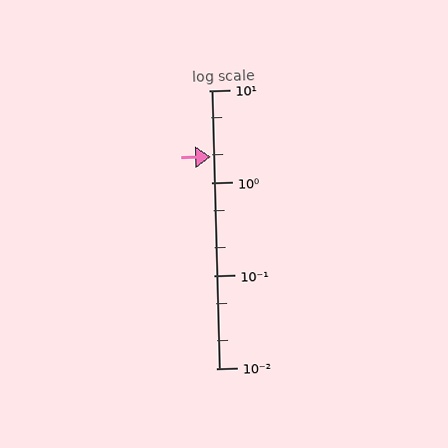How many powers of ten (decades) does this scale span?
The scale spans 3 decades, from 0.01 to 10.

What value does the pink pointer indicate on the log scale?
The pointer indicates approximately 1.9.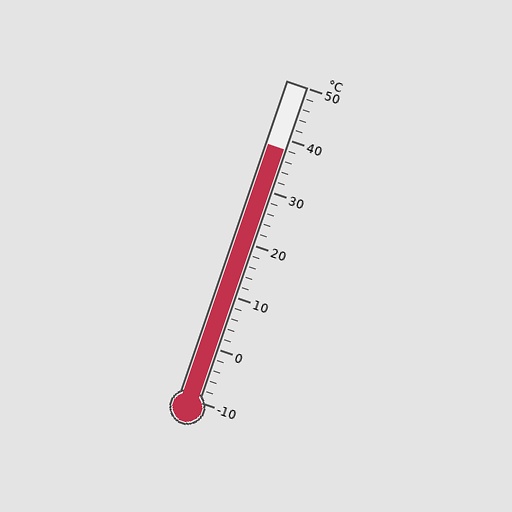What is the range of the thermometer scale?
The thermometer scale ranges from -10°C to 50°C.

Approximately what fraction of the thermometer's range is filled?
The thermometer is filled to approximately 80% of its range.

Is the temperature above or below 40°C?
The temperature is below 40°C.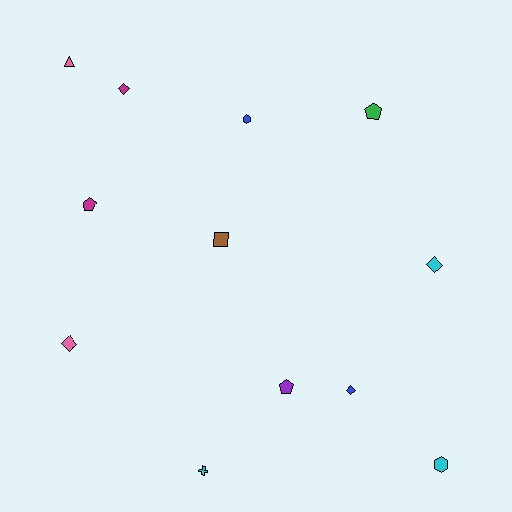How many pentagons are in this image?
There are 3 pentagons.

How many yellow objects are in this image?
There are no yellow objects.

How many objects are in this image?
There are 12 objects.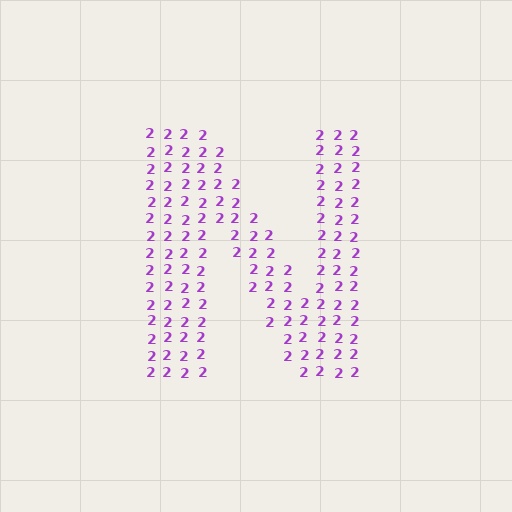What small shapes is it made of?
It is made of small digit 2's.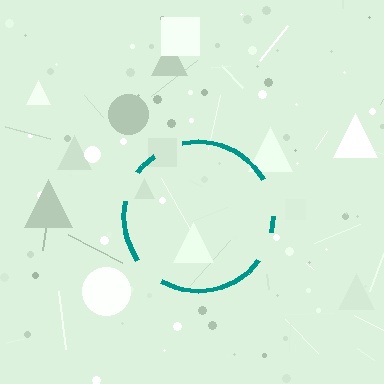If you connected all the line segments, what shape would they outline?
They would outline a circle.